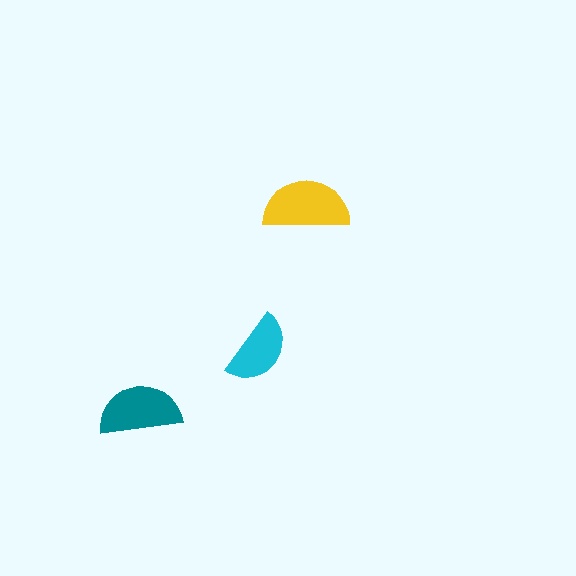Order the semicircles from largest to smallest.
the yellow one, the teal one, the cyan one.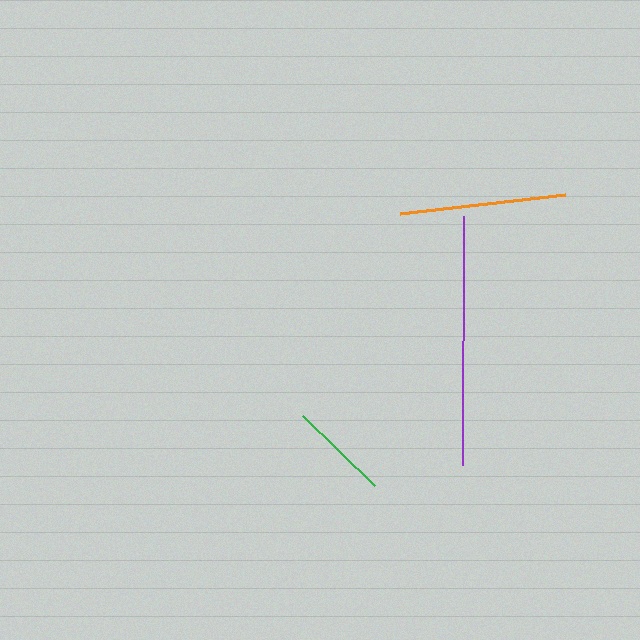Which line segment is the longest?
The purple line is the longest at approximately 250 pixels.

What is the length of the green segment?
The green segment is approximately 100 pixels long.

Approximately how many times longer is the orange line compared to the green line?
The orange line is approximately 1.7 times the length of the green line.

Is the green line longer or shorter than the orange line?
The orange line is longer than the green line.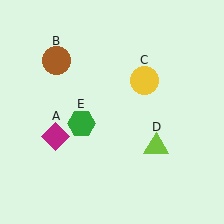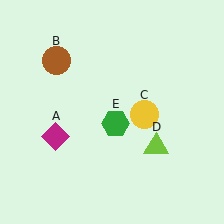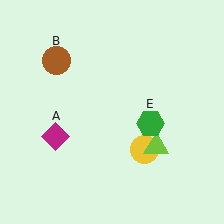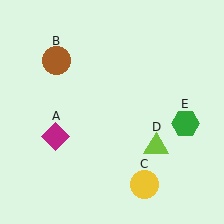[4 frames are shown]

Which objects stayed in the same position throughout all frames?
Magenta diamond (object A) and brown circle (object B) and lime triangle (object D) remained stationary.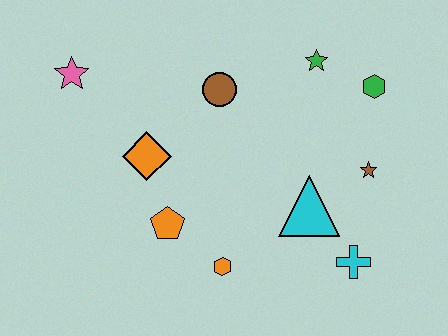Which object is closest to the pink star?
The orange diamond is closest to the pink star.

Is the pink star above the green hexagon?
Yes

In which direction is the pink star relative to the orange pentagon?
The pink star is above the orange pentagon.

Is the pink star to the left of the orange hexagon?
Yes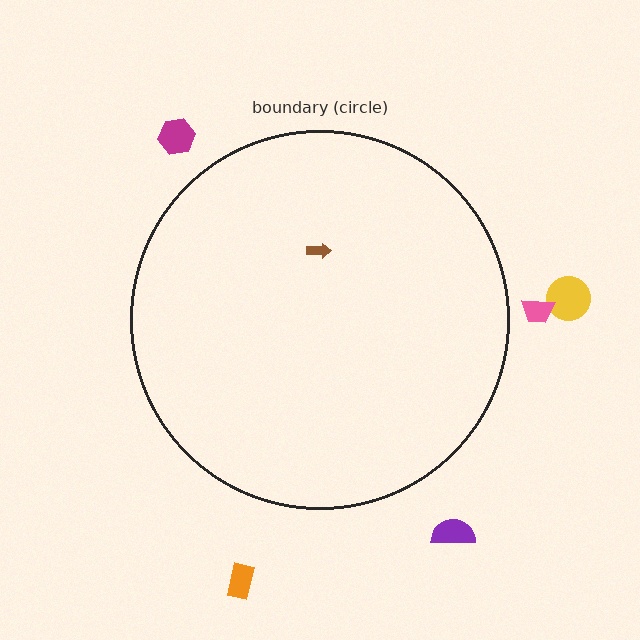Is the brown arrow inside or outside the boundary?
Inside.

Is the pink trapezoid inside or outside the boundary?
Outside.